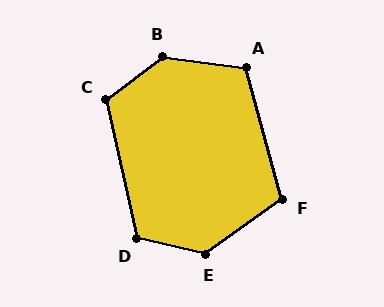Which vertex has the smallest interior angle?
F, at approximately 110 degrees.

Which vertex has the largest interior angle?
B, at approximately 135 degrees.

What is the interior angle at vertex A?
Approximately 113 degrees (obtuse).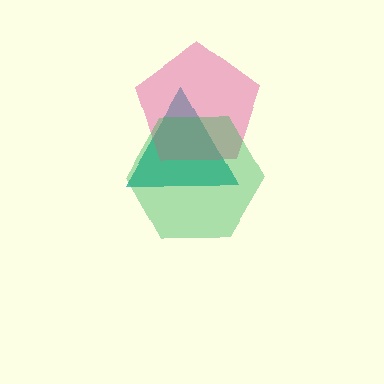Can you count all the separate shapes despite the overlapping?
Yes, there are 3 separate shapes.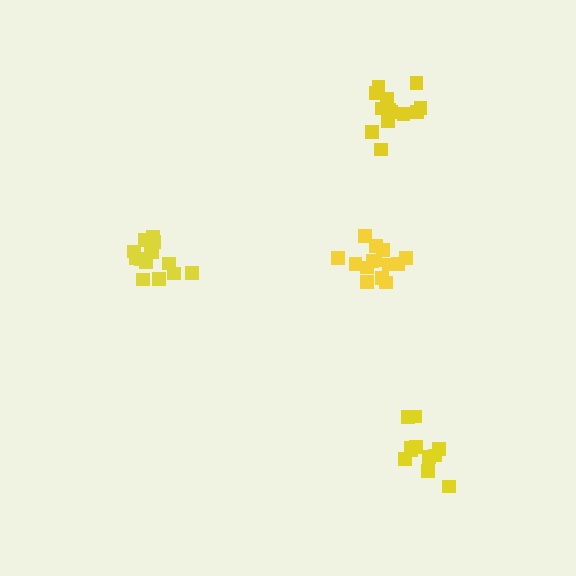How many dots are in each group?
Group 1: 14 dots, Group 2: 14 dots, Group 3: 14 dots, Group 4: 11 dots (53 total).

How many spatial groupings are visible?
There are 4 spatial groupings.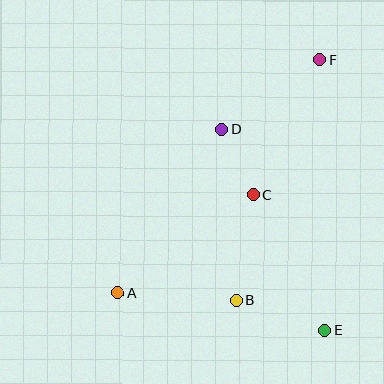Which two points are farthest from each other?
Points A and F are farthest from each other.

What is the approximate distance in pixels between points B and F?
The distance between B and F is approximately 255 pixels.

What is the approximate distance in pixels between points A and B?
The distance between A and B is approximately 119 pixels.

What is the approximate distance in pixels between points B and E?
The distance between B and E is approximately 93 pixels.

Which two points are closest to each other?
Points C and D are closest to each other.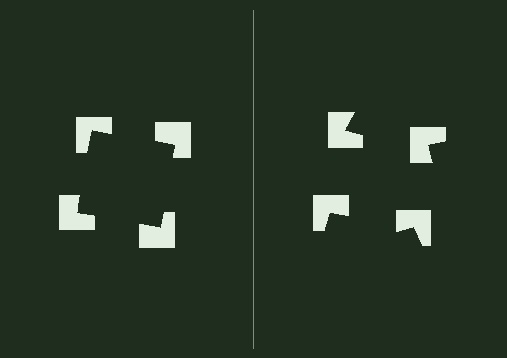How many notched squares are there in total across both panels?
8 — 4 on each side.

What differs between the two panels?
The notched squares are positioned identically on both sides; only the wedge orientations differ. On the left they align to a square; on the right they are misaligned.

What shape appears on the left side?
An illusory square.